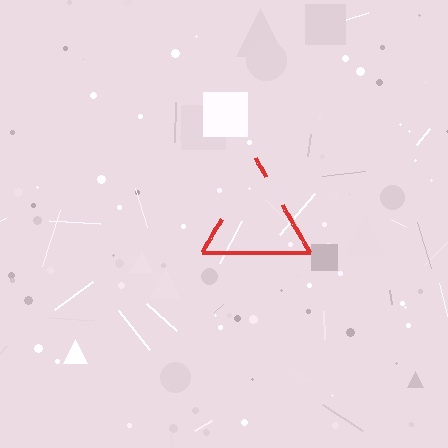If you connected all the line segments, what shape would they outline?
They would outline a triangle.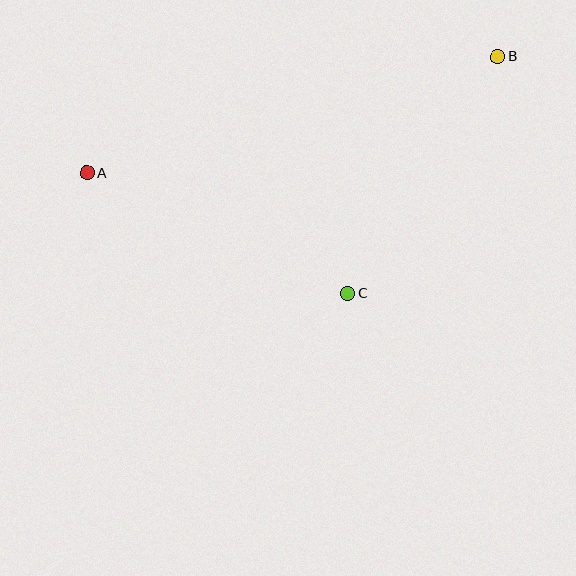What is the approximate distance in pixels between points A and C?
The distance between A and C is approximately 287 pixels.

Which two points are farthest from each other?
Points A and B are farthest from each other.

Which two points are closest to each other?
Points B and C are closest to each other.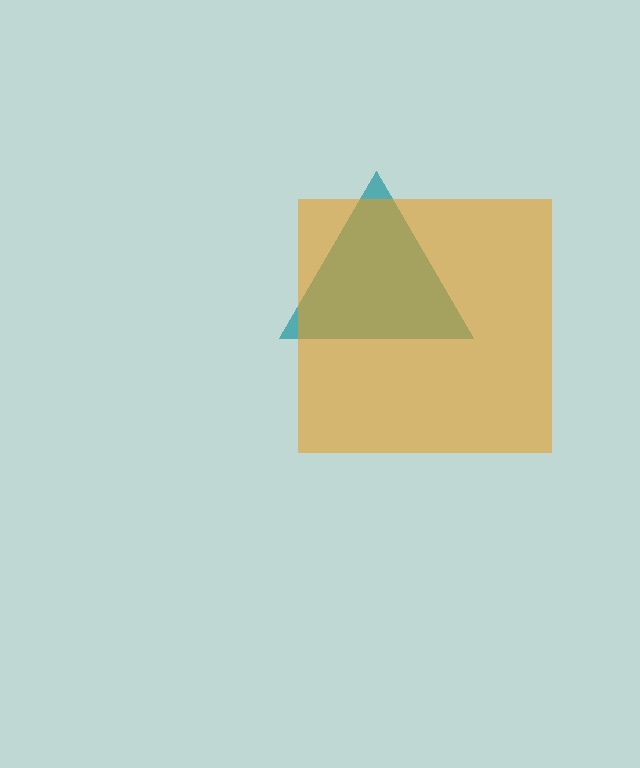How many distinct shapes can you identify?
There are 2 distinct shapes: a teal triangle, an orange square.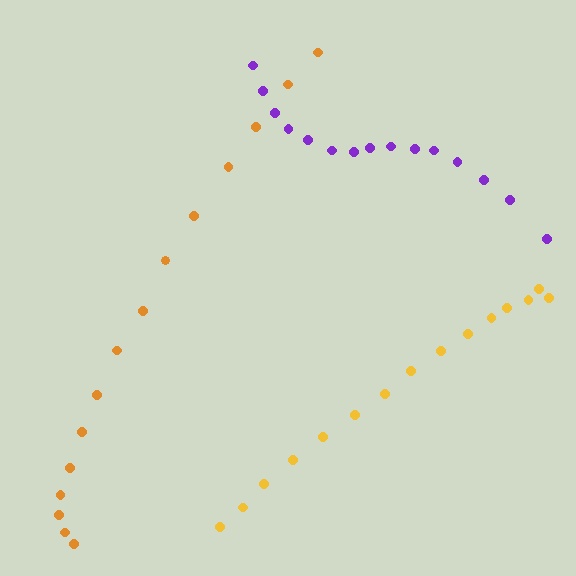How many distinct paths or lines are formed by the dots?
There are 3 distinct paths.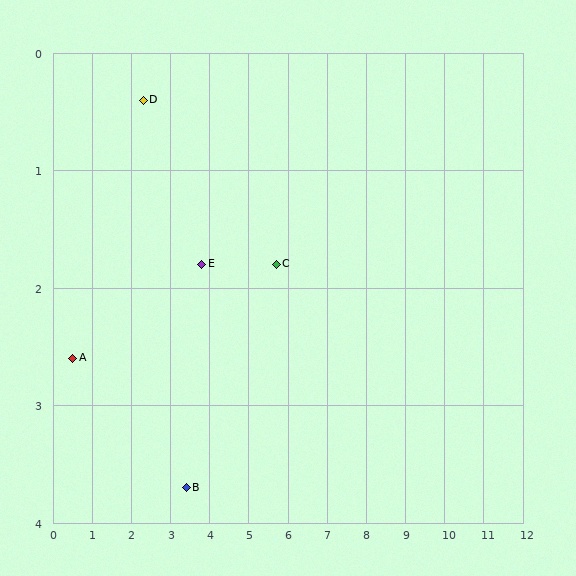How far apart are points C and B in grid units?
Points C and B are about 3.0 grid units apart.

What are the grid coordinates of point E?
Point E is at approximately (3.8, 1.8).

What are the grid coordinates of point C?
Point C is at approximately (5.7, 1.8).